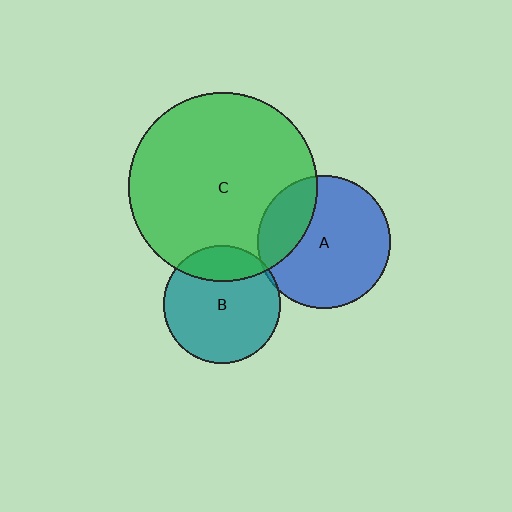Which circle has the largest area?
Circle C (green).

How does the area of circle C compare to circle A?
Approximately 2.0 times.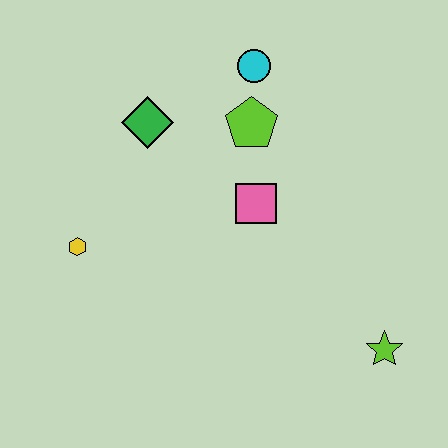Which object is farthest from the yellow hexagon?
The lime star is farthest from the yellow hexagon.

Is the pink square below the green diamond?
Yes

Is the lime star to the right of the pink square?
Yes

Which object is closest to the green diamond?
The lime pentagon is closest to the green diamond.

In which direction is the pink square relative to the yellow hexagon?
The pink square is to the right of the yellow hexagon.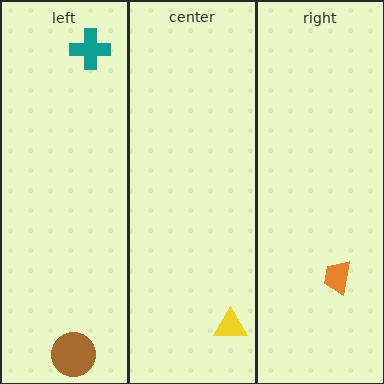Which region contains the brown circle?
The left region.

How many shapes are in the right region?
1.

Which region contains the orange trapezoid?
The right region.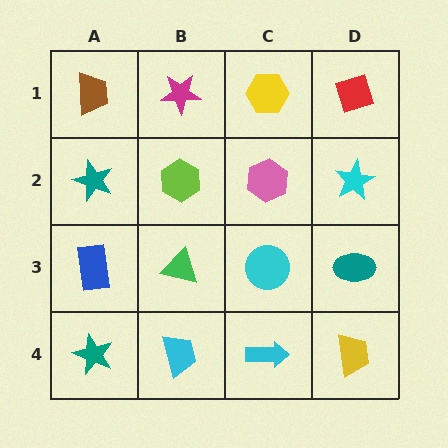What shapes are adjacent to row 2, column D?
A red diamond (row 1, column D), a teal ellipse (row 3, column D), a pink hexagon (row 2, column C).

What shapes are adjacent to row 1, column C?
A pink hexagon (row 2, column C), a magenta star (row 1, column B), a red diamond (row 1, column D).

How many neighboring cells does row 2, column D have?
3.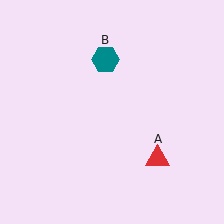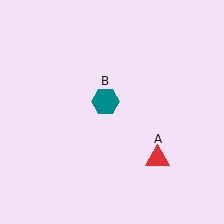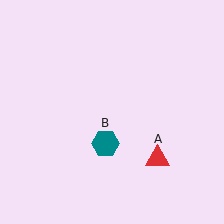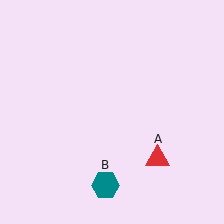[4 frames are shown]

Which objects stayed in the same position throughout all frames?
Red triangle (object A) remained stationary.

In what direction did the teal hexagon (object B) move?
The teal hexagon (object B) moved down.